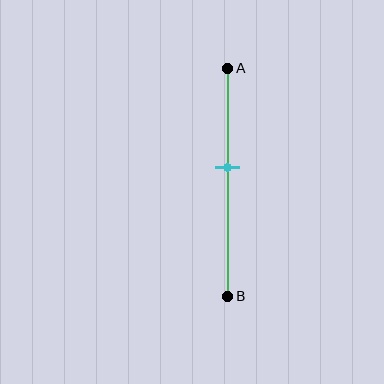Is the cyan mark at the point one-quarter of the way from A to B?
No, the mark is at about 45% from A, not at the 25% one-quarter point.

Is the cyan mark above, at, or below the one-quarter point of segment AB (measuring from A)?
The cyan mark is below the one-quarter point of segment AB.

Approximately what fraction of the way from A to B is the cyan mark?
The cyan mark is approximately 45% of the way from A to B.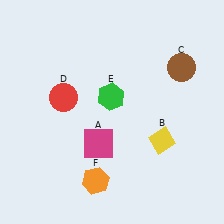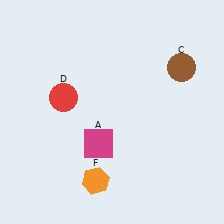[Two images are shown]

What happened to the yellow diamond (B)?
The yellow diamond (B) was removed in Image 2. It was in the bottom-right area of Image 1.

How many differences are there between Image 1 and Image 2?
There are 2 differences between the two images.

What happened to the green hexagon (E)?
The green hexagon (E) was removed in Image 2. It was in the top-left area of Image 1.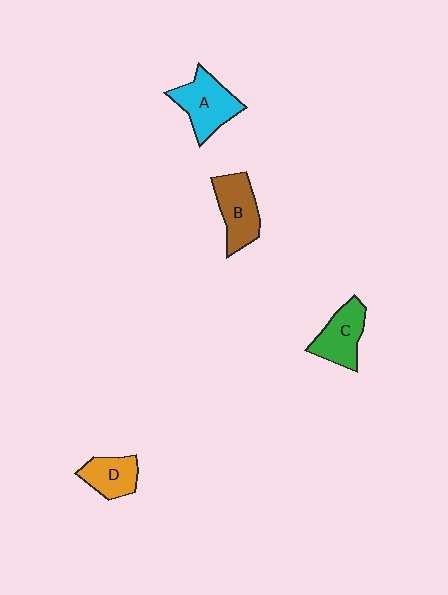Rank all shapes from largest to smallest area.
From largest to smallest: A (cyan), B (brown), C (green), D (orange).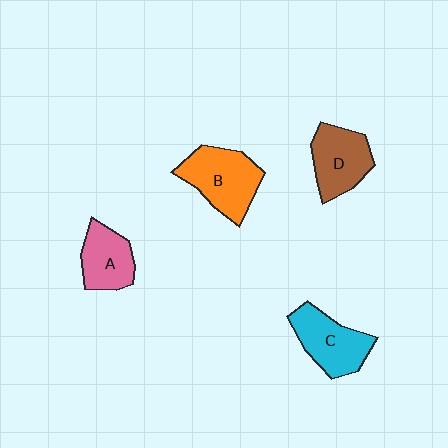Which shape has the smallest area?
Shape A (pink).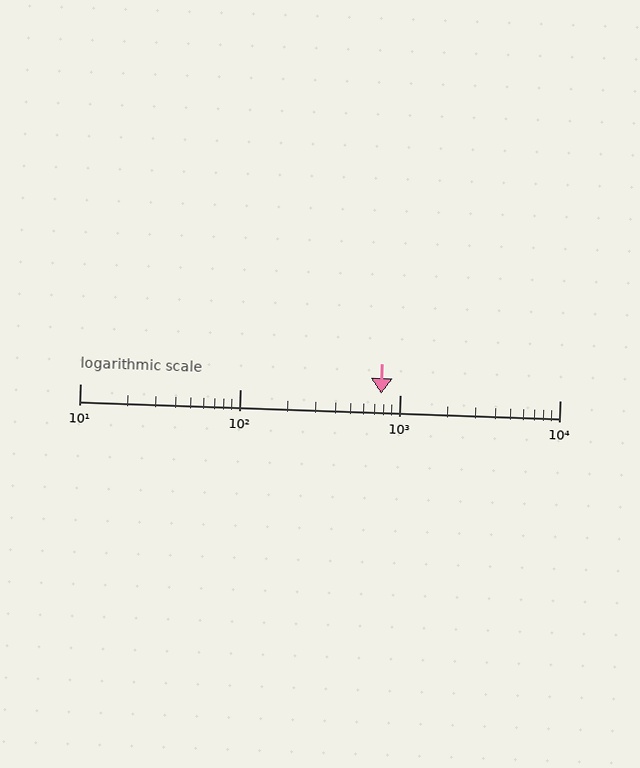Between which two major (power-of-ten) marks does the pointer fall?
The pointer is between 100 and 1000.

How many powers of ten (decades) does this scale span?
The scale spans 3 decades, from 10 to 10000.